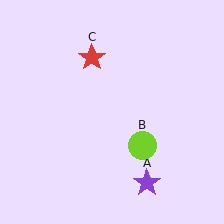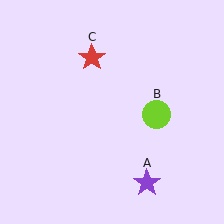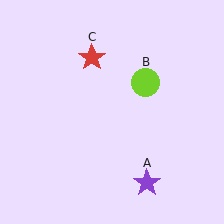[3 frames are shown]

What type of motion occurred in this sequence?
The lime circle (object B) rotated counterclockwise around the center of the scene.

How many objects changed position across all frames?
1 object changed position: lime circle (object B).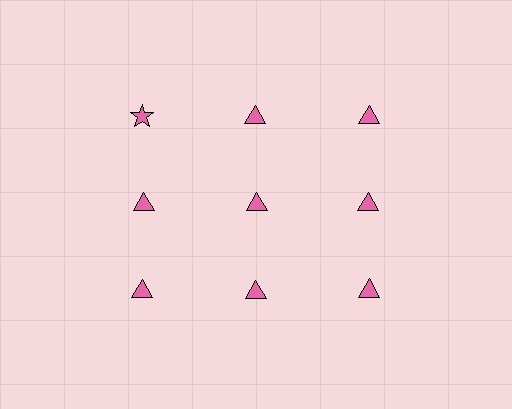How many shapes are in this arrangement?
There are 9 shapes arranged in a grid pattern.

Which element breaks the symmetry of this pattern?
The pink star in the top row, leftmost column breaks the symmetry. All other shapes are pink triangles.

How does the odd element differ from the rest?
It has a different shape: star instead of triangle.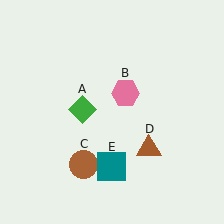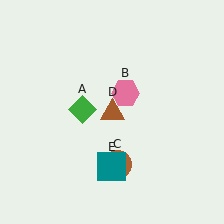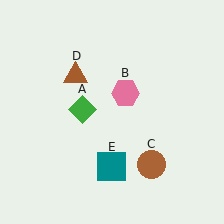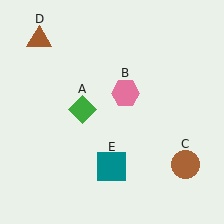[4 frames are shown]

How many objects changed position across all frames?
2 objects changed position: brown circle (object C), brown triangle (object D).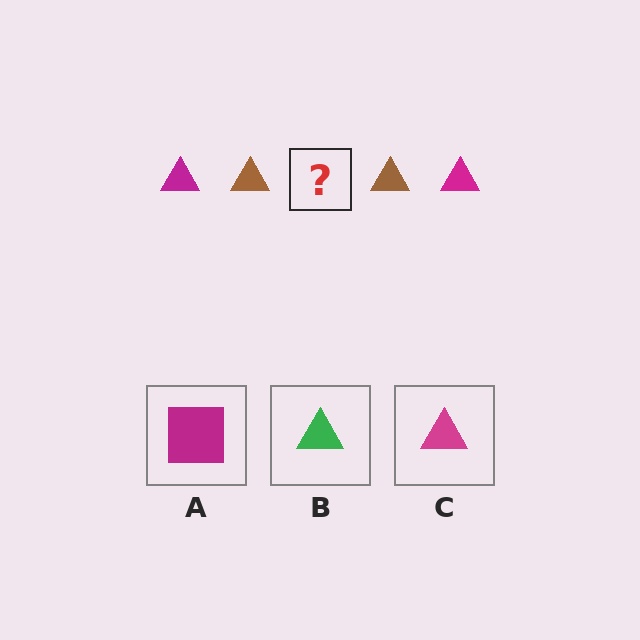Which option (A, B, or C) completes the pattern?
C.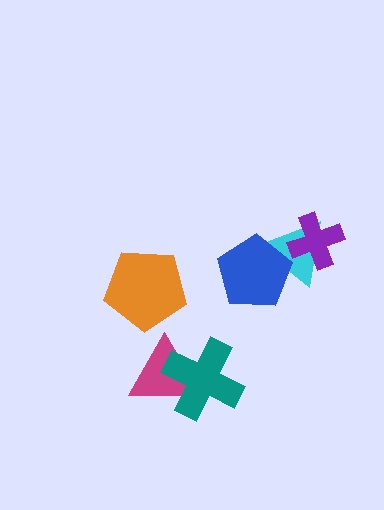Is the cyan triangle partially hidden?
Yes, it is partially covered by another shape.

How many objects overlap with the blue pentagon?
1 object overlaps with the blue pentagon.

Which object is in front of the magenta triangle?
The teal cross is in front of the magenta triangle.